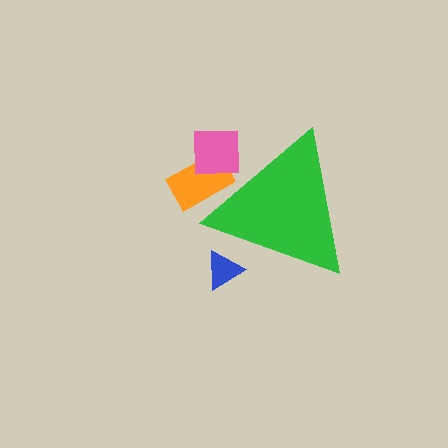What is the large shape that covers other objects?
A green triangle.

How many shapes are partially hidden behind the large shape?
3 shapes are partially hidden.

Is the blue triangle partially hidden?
Yes, the blue triangle is partially hidden behind the green triangle.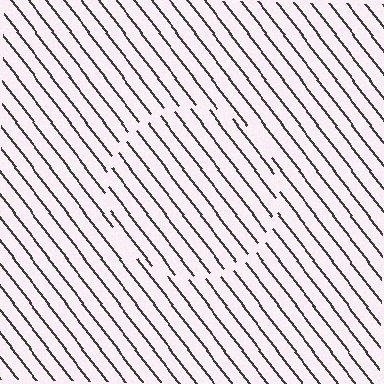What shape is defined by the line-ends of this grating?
An illusory circle. The interior of the shape contains the same grating, shifted by half a period — the contour is defined by the phase discontinuity where line-ends from the inner and outer gratings abut.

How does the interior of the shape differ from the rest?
The interior of the shape contains the same grating, shifted by half a period — the contour is defined by the phase discontinuity where line-ends from the inner and outer gratings abut.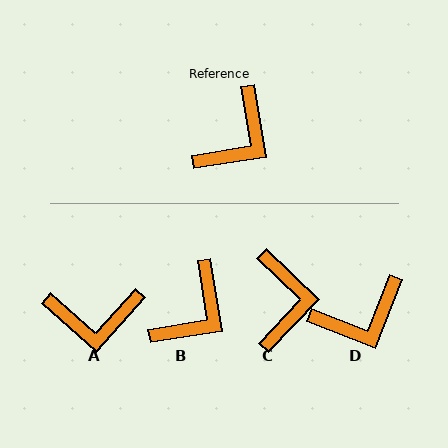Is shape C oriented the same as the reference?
No, it is off by about 37 degrees.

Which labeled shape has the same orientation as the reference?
B.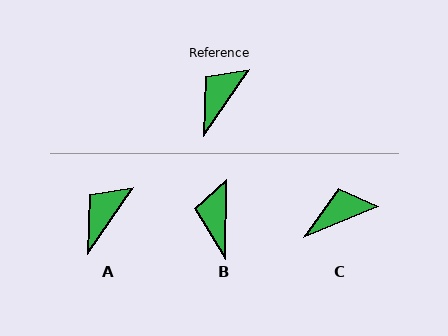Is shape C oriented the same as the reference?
No, it is off by about 33 degrees.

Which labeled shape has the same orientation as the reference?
A.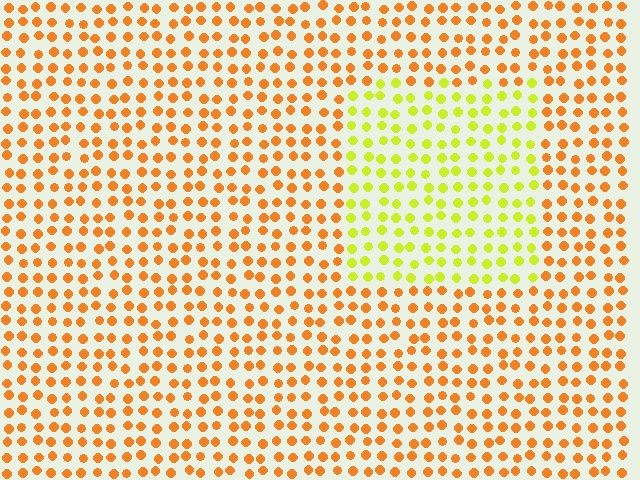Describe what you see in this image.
The image is filled with small orange elements in a uniform arrangement. A rectangle-shaped region is visible where the elements are tinted to a slightly different hue, forming a subtle color boundary.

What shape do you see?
I see a rectangle.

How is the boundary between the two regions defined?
The boundary is defined purely by a slight shift in hue (about 45 degrees). Spacing, size, and orientation are identical on both sides.